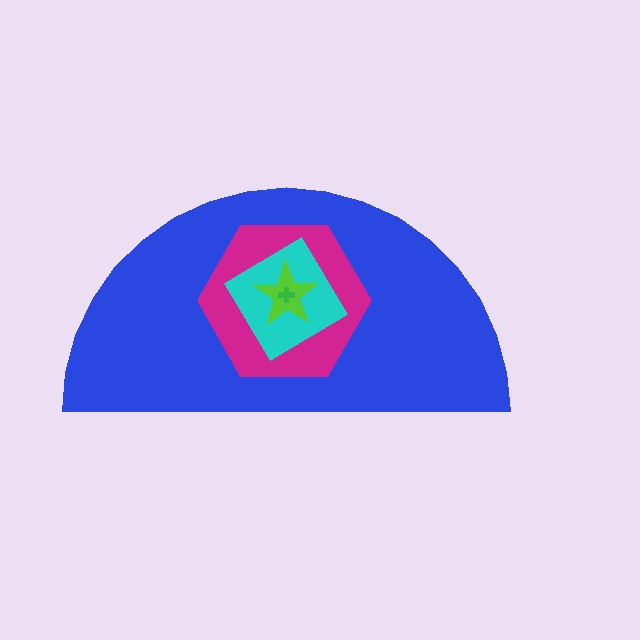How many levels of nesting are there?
5.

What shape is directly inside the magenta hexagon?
The cyan diamond.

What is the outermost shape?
The blue semicircle.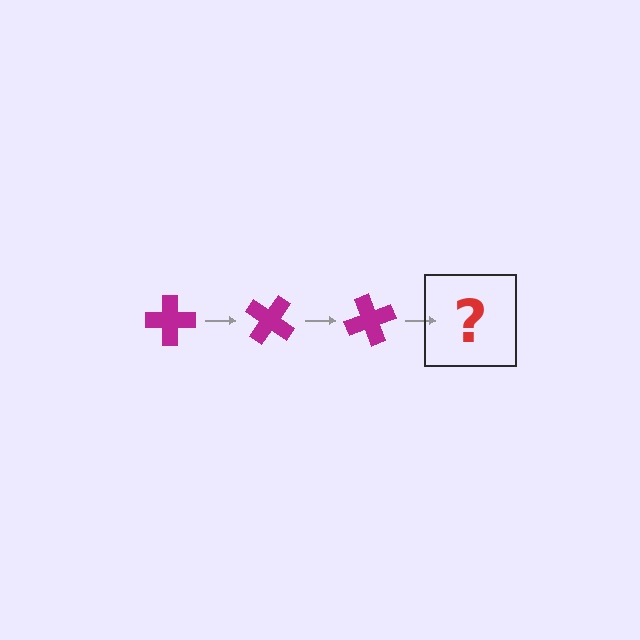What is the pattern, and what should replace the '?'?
The pattern is that the cross rotates 35 degrees each step. The '?' should be a magenta cross rotated 105 degrees.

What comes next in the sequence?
The next element should be a magenta cross rotated 105 degrees.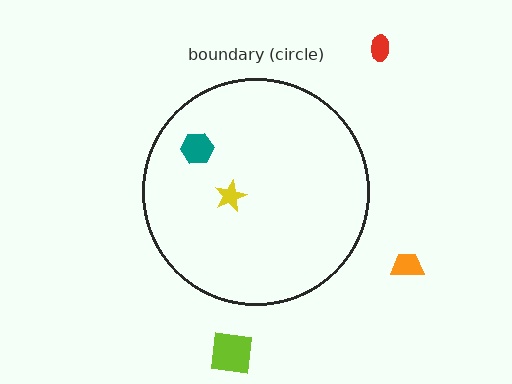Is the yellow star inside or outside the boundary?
Inside.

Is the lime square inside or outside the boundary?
Outside.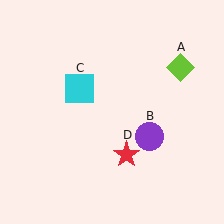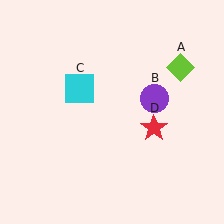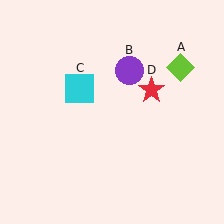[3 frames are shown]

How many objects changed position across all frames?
2 objects changed position: purple circle (object B), red star (object D).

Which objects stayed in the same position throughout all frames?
Lime diamond (object A) and cyan square (object C) remained stationary.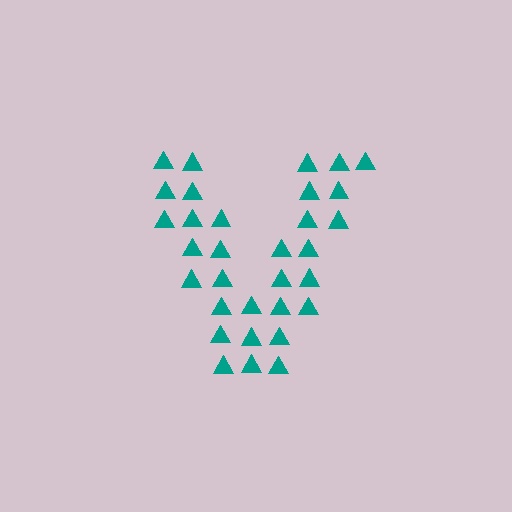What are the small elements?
The small elements are triangles.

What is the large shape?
The large shape is the letter V.